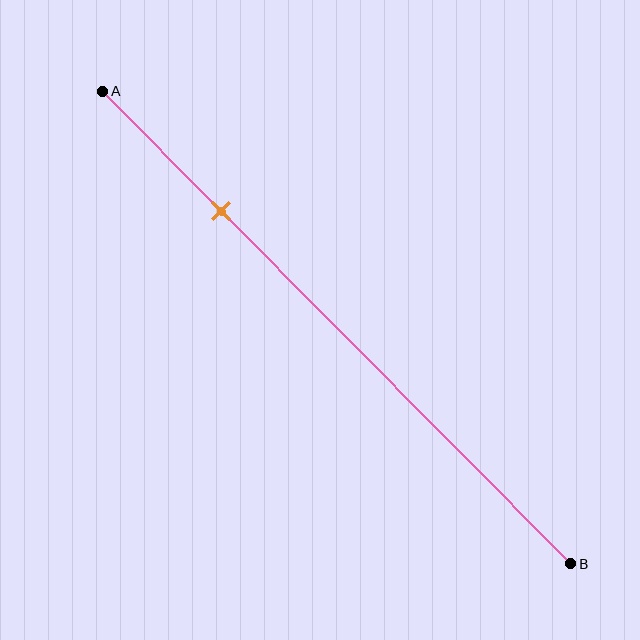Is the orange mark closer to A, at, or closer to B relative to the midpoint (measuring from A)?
The orange mark is closer to point A than the midpoint of segment AB.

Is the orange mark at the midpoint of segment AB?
No, the mark is at about 25% from A, not at the 50% midpoint.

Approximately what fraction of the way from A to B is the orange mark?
The orange mark is approximately 25% of the way from A to B.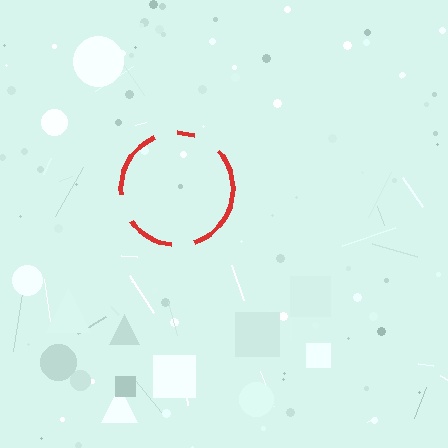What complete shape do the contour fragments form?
The contour fragments form a circle.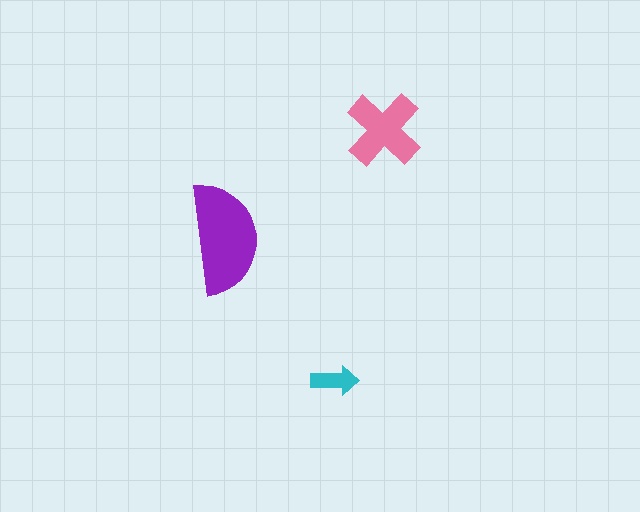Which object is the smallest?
The cyan arrow.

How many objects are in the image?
There are 3 objects in the image.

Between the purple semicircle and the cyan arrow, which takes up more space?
The purple semicircle.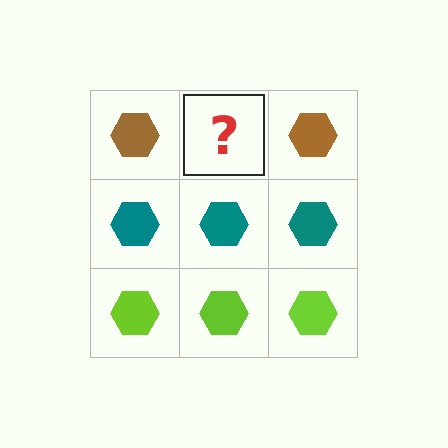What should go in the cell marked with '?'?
The missing cell should contain a brown hexagon.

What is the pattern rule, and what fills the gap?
The rule is that each row has a consistent color. The gap should be filled with a brown hexagon.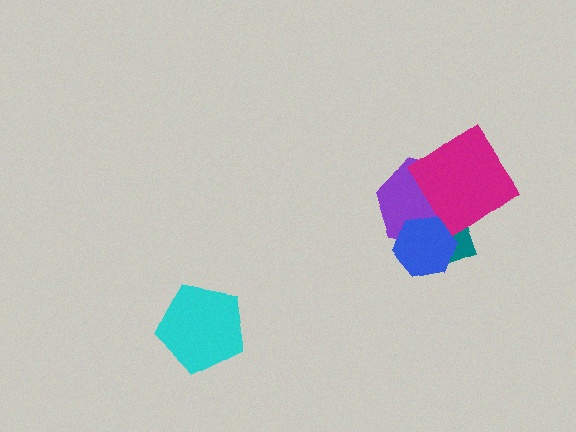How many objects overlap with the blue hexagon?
2 objects overlap with the blue hexagon.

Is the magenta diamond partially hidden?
No, no other shape covers it.